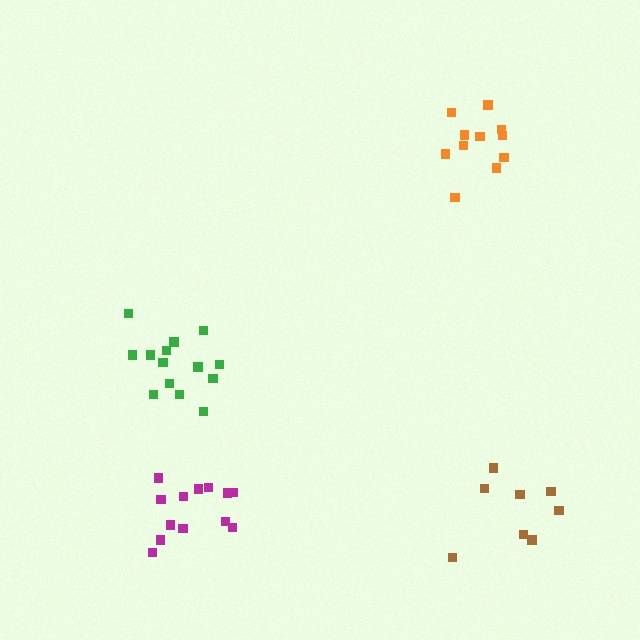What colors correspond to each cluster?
The clusters are colored: orange, green, brown, magenta.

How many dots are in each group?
Group 1: 11 dots, Group 2: 14 dots, Group 3: 8 dots, Group 4: 13 dots (46 total).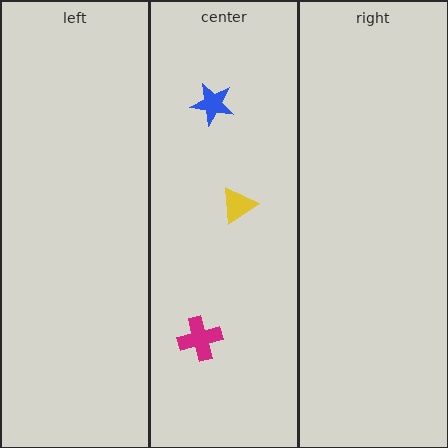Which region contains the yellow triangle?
The center region.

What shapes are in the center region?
The yellow triangle, the blue star, the magenta cross.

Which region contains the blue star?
The center region.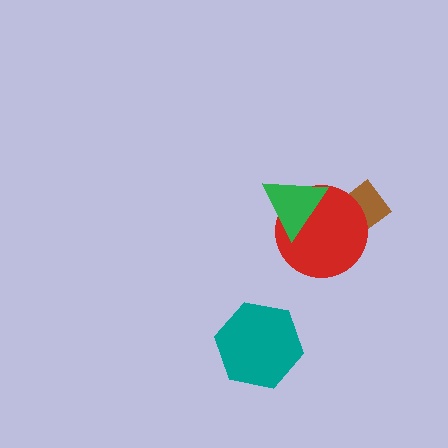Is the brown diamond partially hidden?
Yes, it is partially covered by another shape.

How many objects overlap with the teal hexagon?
0 objects overlap with the teal hexagon.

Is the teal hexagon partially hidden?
No, no other shape covers it.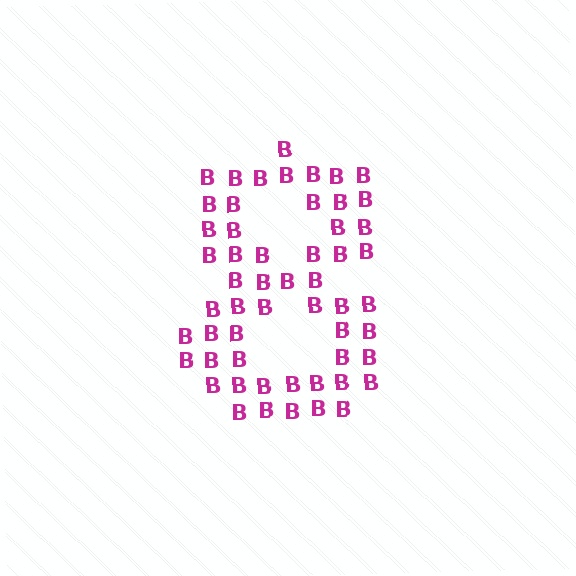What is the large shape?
The large shape is the digit 8.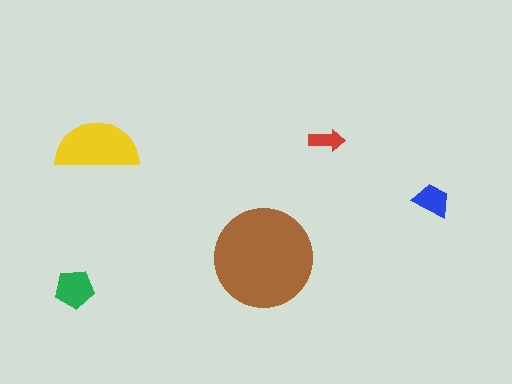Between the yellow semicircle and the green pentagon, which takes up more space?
The yellow semicircle.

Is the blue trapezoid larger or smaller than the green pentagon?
Smaller.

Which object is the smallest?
The red arrow.